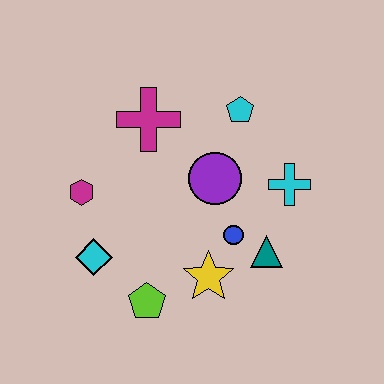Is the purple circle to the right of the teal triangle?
No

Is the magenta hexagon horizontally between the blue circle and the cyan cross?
No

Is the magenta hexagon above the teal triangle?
Yes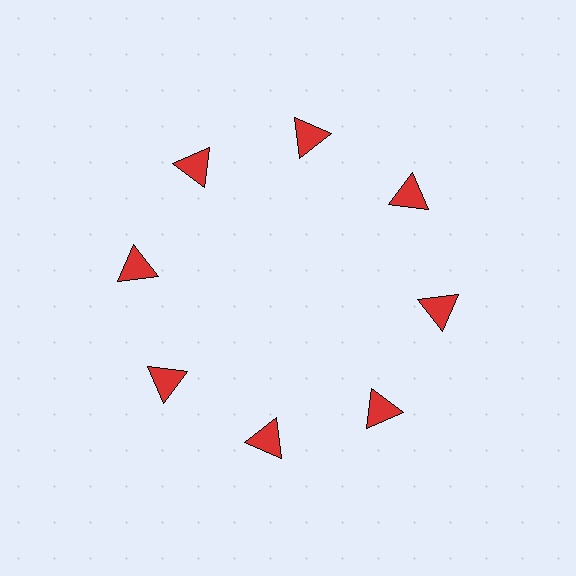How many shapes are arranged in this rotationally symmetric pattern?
There are 8 shapes, arranged in 8 groups of 1.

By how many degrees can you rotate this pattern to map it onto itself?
The pattern maps onto itself every 45 degrees of rotation.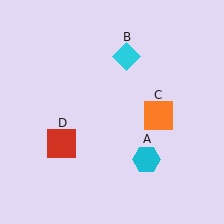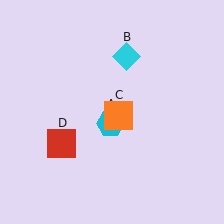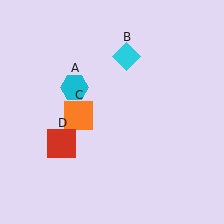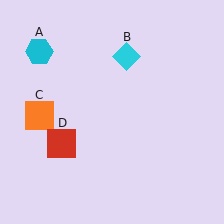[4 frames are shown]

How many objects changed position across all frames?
2 objects changed position: cyan hexagon (object A), orange square (object C).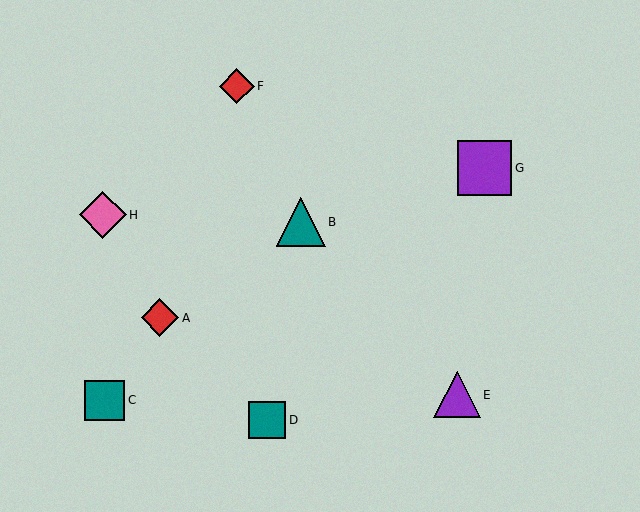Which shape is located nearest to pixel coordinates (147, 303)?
The red diamond (labeled A) at (160, 318) is nearest to that location.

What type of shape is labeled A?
Shape A is a red diamond.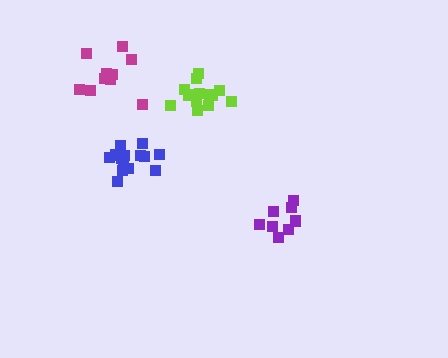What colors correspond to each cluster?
The clusters are colored: blue, purple, lime, magenta.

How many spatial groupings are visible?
There are 4 spatial groupings.